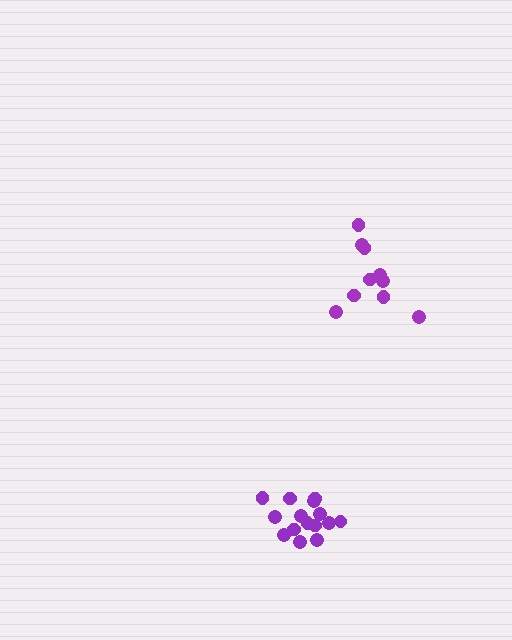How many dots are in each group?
Group 1: 11 dots, Group 2: 15 dots (26 total).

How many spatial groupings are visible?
There are 2 spatial groupings.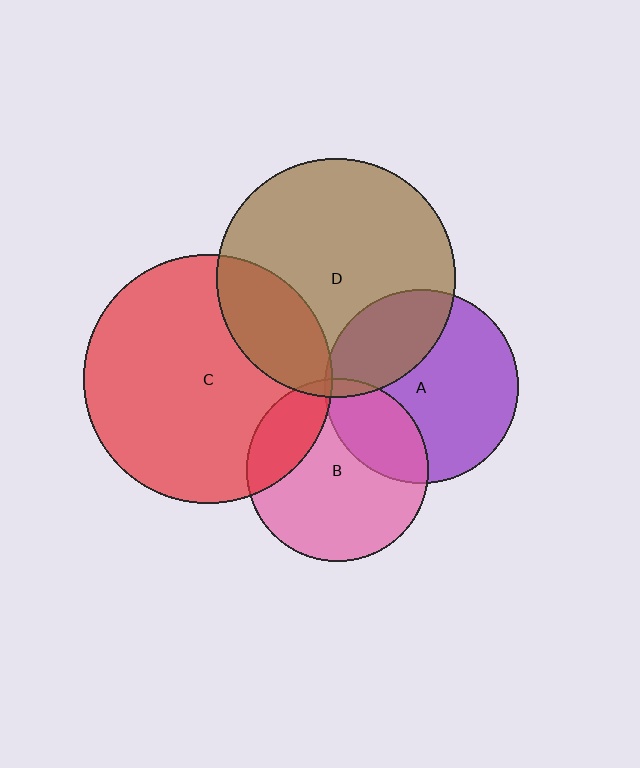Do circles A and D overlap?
Yes.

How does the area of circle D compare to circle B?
Approximately 1.7 times.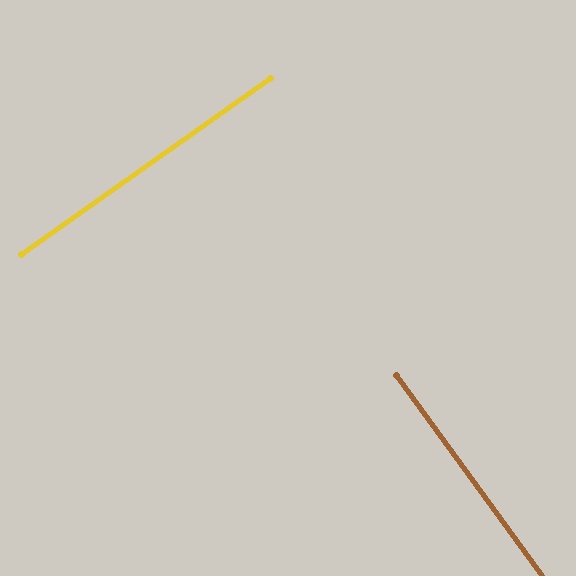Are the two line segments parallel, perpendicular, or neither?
Perpendicular — they meet at approximately 89°.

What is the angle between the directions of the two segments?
Approximately 89 degrees.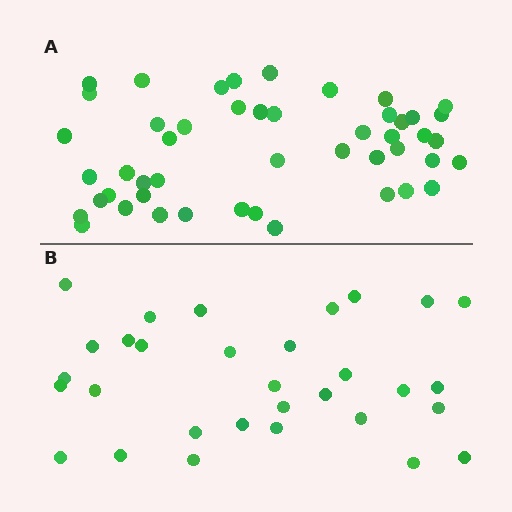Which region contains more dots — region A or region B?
Region A (the top region) has more dots.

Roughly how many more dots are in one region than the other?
Region A has approximately 15 more dots than region B.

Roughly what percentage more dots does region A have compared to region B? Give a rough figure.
About 55% more.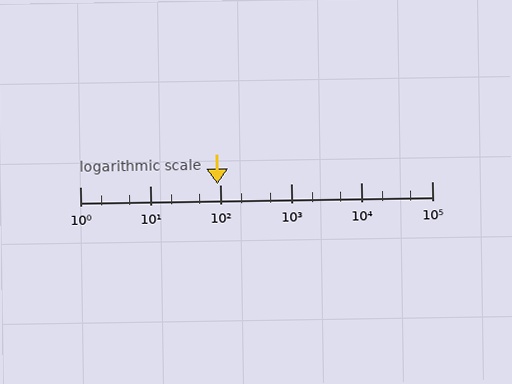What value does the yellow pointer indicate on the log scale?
The pointer indicates approximately 89.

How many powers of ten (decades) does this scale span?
The scale spans 5 decades, from 1 to 100000.